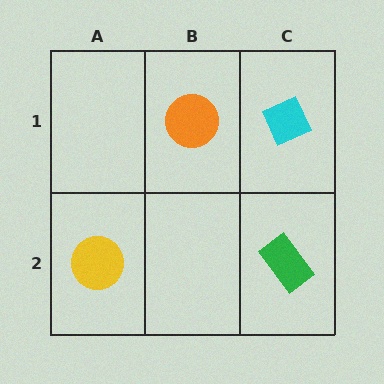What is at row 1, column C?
A cyan diamond.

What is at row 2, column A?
A yellow circle.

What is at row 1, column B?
An orange circle.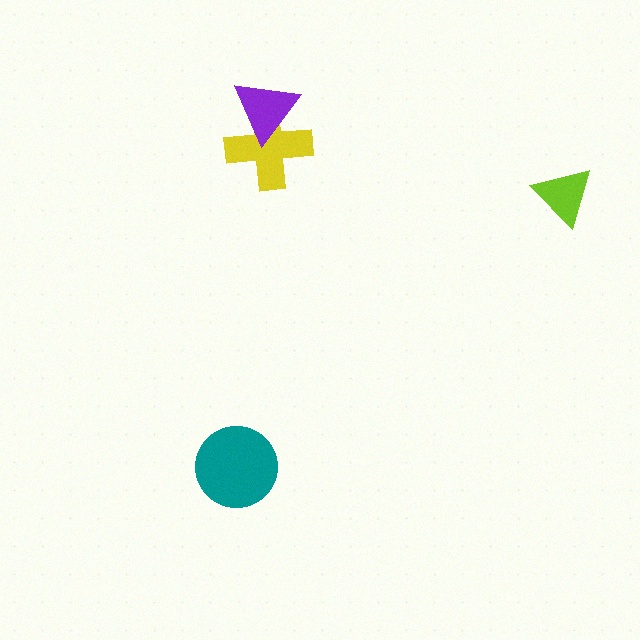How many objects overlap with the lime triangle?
0 objects overlap with the lime triangle.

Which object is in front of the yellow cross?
The purple triangle is in front of the yellow cross.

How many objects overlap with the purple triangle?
1 object overlaps with the purple triangle.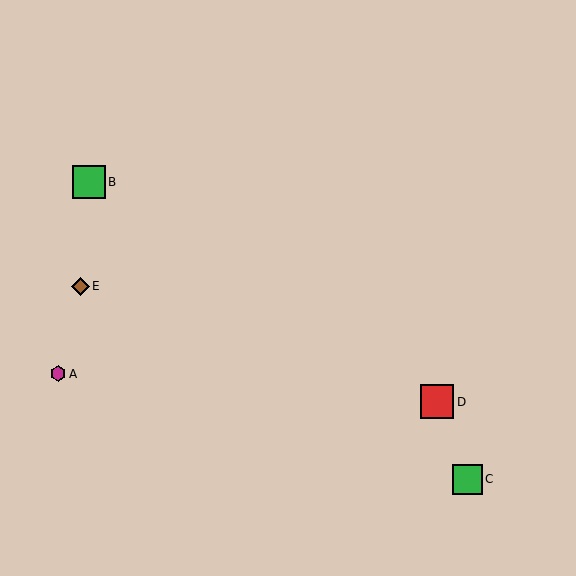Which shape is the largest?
The red square (labeled D) is the largest.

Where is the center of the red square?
The center of the red square is at (437, 402).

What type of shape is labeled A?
Shape A is a magenta hexagon.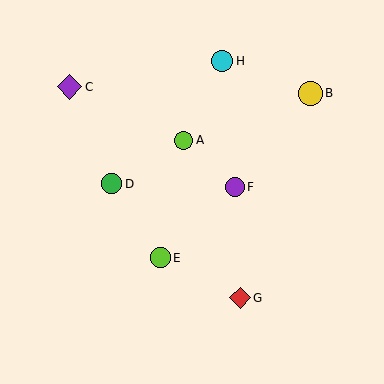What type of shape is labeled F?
Shape F is a purple circle.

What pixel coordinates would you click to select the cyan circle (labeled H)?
Click at (222, 61) to select the cyan circle H.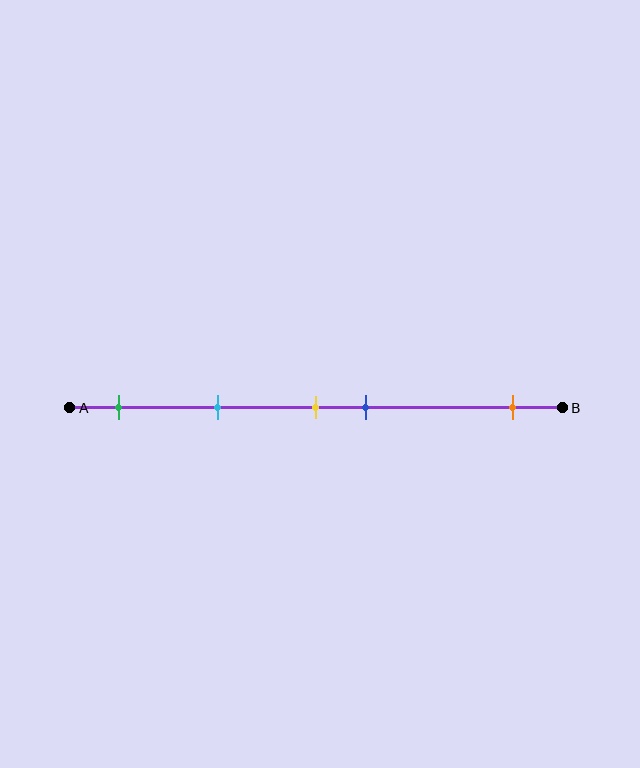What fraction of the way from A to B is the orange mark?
The orange mark is approximately 90% (0.9) of the way from A to B.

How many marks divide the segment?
There are 5 marks dividing the segment.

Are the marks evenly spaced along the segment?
No, the marks are not evenly spaced.